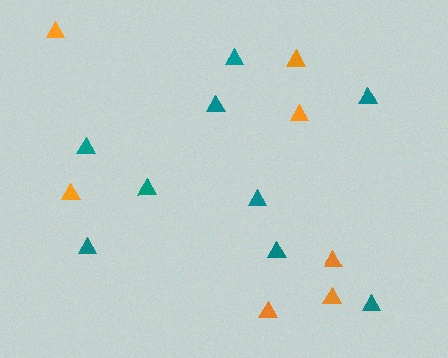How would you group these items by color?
There are 2 groups: one group of teal triangles (9) and one group of orange triangles (7).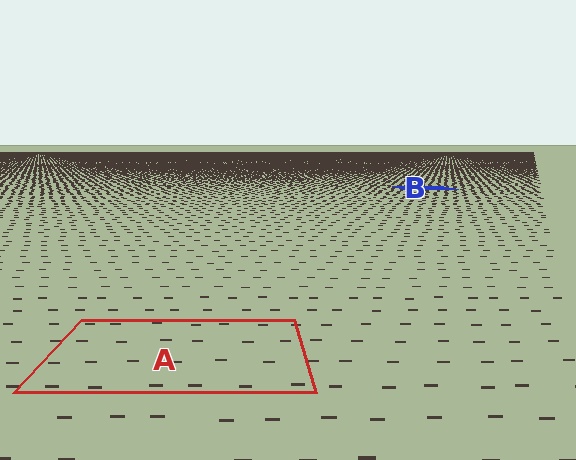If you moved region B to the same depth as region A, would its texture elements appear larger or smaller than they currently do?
They would appear larger. At a closer depth, the same texture elements are projected at a bigger on-screen size.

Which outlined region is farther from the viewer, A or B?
Region B is farther from the viewer — the texture elements inside it appear smaller and more densely packed.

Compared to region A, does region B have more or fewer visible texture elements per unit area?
Region B has more texture elements per unit area — they are packed more densely because it is farther away.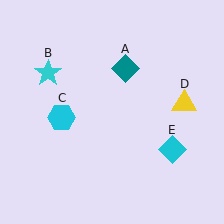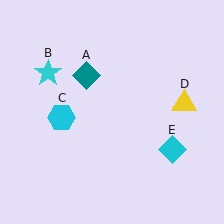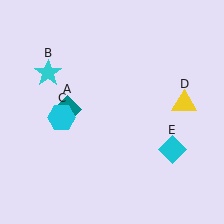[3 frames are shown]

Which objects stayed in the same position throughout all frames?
Cyan star (object B) and cyan hexagon (object C) and yellow triangle (object D) and cyan diamond (object E) remained stationary.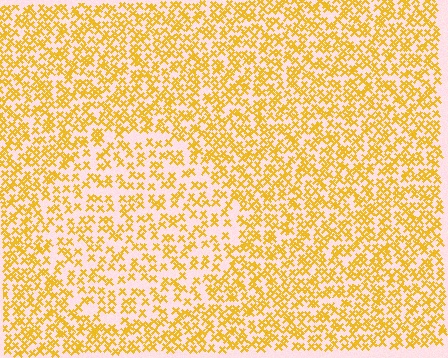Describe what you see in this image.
The image contains small yellow elements arranged at two different densities. A circle-shaped region is visible where the elements are less densely packed than the surrounding area.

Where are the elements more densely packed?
The elements are more densely packed outside the circle boundary.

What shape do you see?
I see a circle.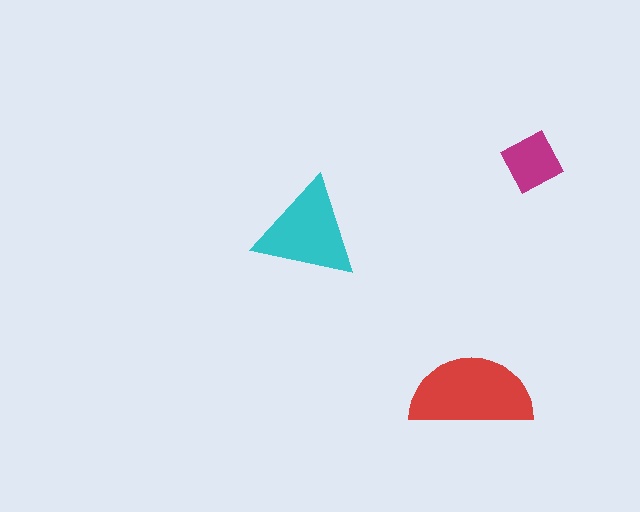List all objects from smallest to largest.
The magenta diamond, the cyan triangle, the red semicircle.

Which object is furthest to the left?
The cyan triangle is leftmost.